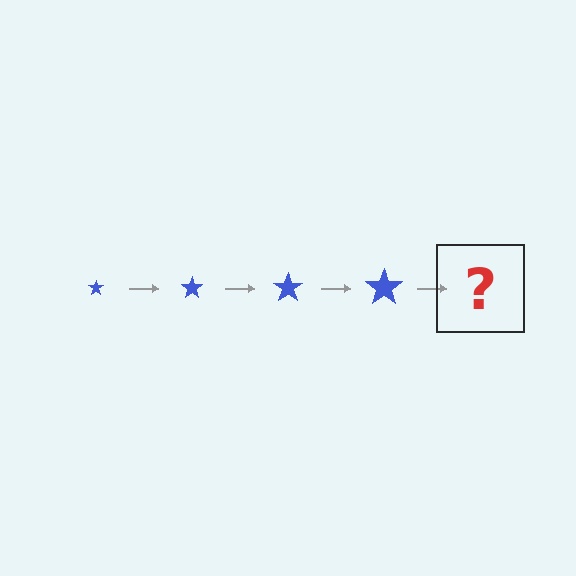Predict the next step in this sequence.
The next step is a blue star, larger than the previous one.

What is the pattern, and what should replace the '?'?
The pattern is that the star gets progressively larger each step. The '?' should be a blue star, larger than the previous one.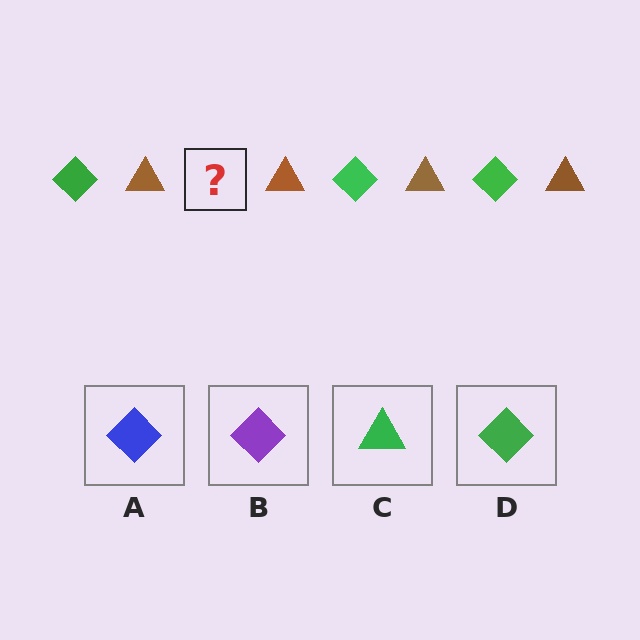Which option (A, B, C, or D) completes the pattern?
D.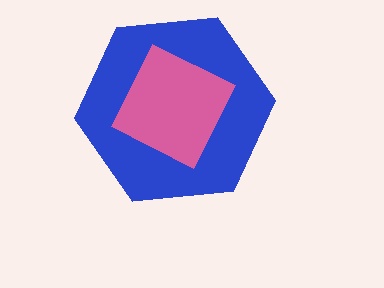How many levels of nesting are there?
2.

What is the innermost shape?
The pink square.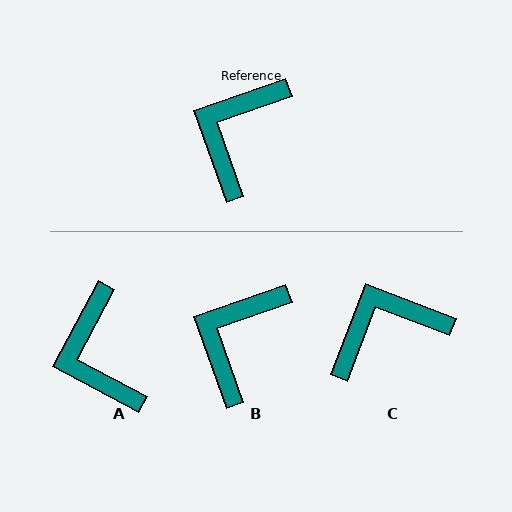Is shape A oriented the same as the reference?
No, it is off by about 43 degrees.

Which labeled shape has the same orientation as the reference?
B.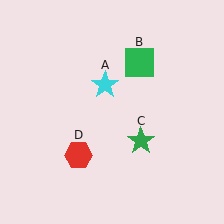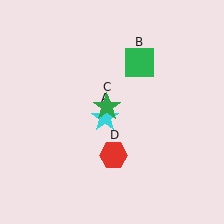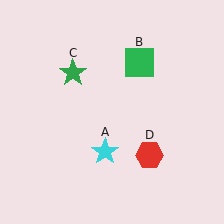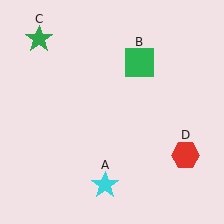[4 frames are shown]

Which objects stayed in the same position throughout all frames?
Green square (object B) remained stationary.